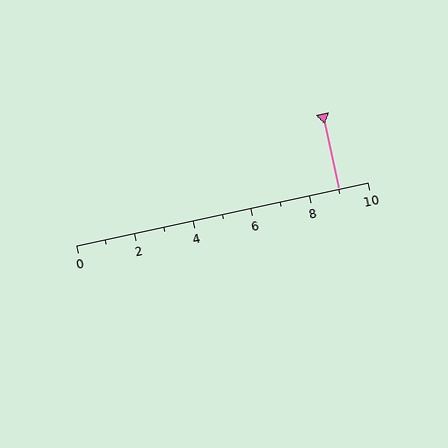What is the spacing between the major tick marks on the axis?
The major ticks are spaced 2 apart.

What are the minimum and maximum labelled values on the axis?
The axis runs from 0 to 10.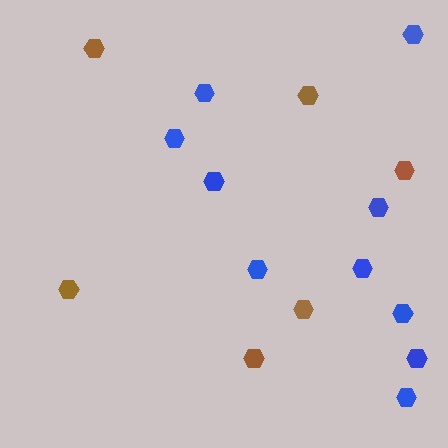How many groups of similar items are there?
There are 2 groups: one group of brown hexagons (6) and one group of blue hexagons (10).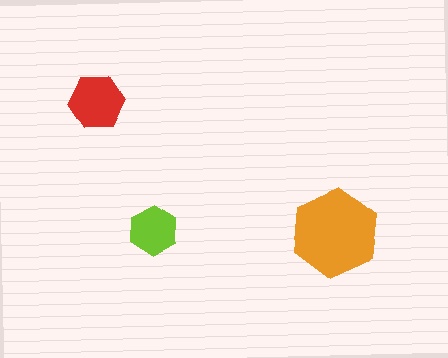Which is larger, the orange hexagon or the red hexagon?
The orange one.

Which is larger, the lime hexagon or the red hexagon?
The red one.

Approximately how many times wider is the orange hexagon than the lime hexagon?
About 2 times wider.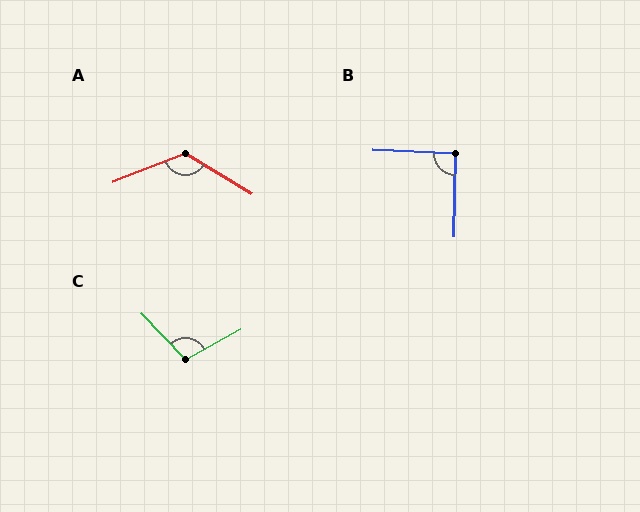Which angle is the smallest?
B, at approximately 91 degrees.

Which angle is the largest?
A, at approximately 127 degrees.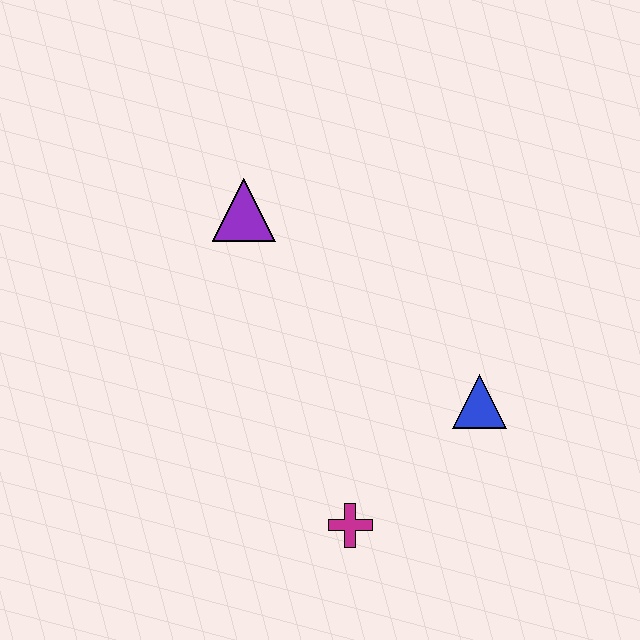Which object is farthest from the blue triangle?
The purple triangle is farthest from the blue triangle.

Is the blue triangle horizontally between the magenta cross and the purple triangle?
No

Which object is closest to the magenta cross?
The blue triangle is closest to the magenta cross.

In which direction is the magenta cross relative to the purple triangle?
The magenta cross is below the purple triangle.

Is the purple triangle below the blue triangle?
No